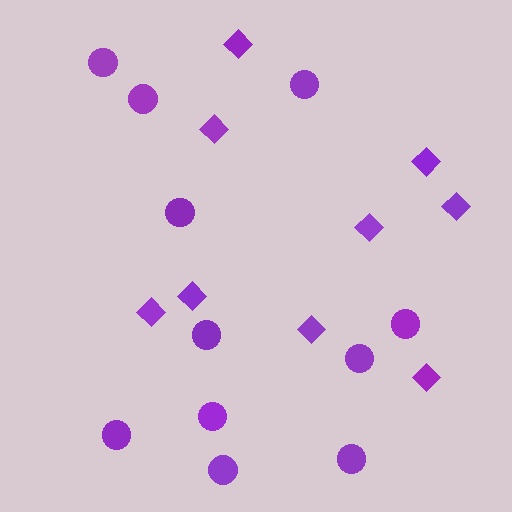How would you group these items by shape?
There are 2 groups: one group of diamonds (9) and one group of circles (11).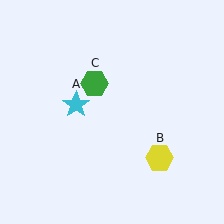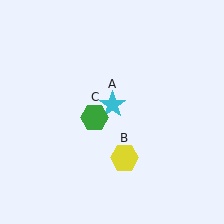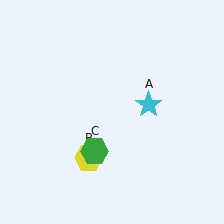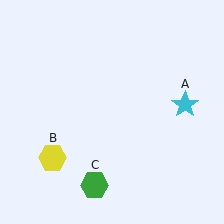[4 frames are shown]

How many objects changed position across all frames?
3 objects changed position: cyan star (object A), yellow hexagon (object B), green hexagon (object C).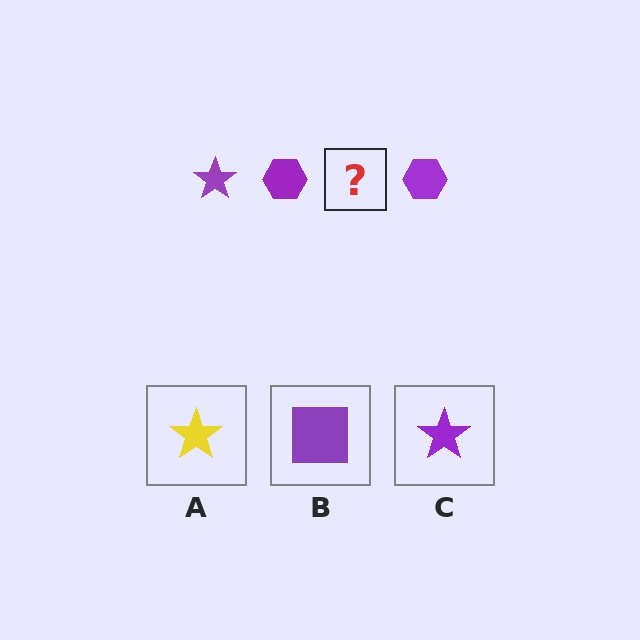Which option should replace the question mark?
Option C.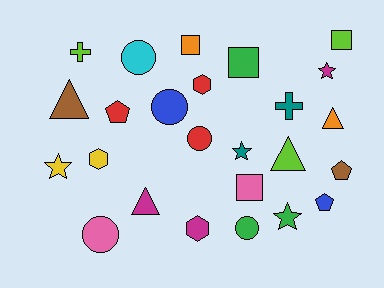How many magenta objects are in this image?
There are 3 magenta objects.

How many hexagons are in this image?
There are 3 hexagons.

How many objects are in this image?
There are 25 objects.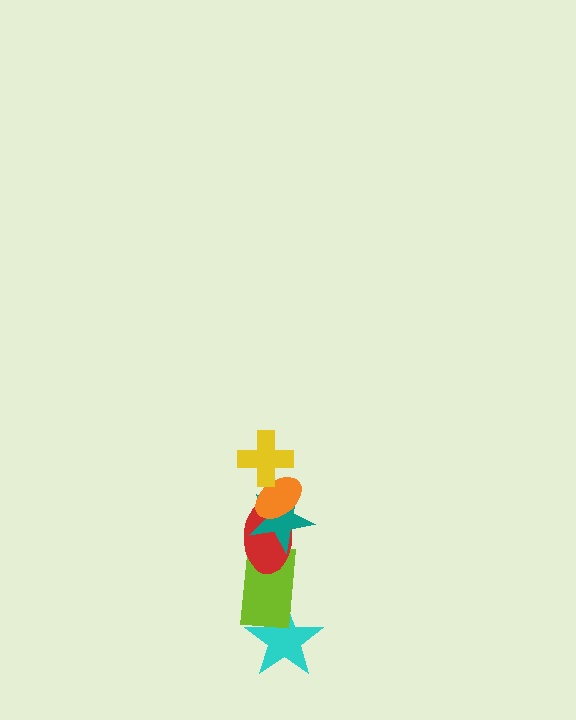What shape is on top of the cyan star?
The lime rectangle is on top of the cyan star.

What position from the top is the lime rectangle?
The lime rectangle is 5th from the top.